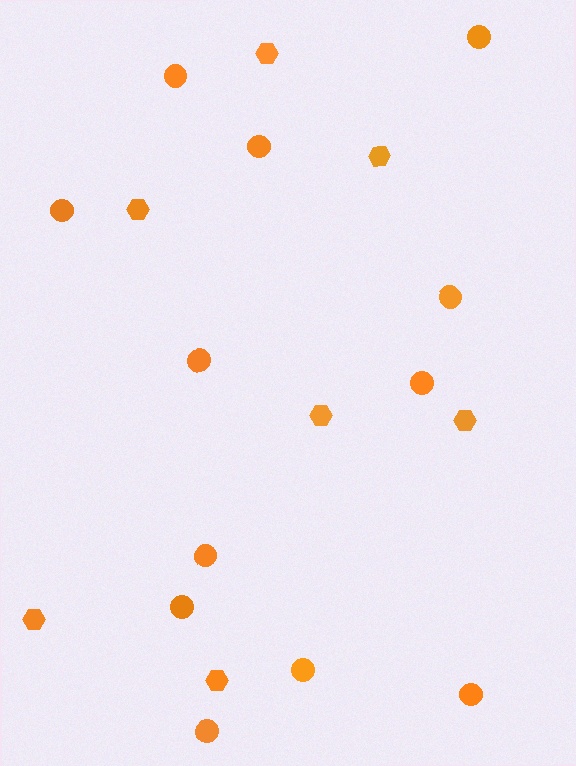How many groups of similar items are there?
There are 2 groups: one group of circles (12) and one group of hexagons (7).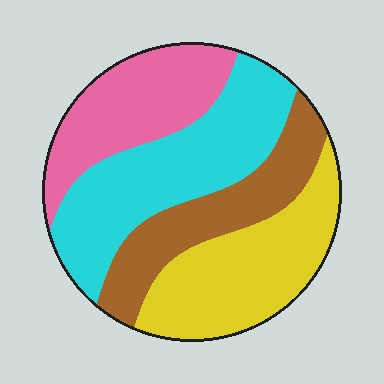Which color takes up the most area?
Cyan, at roughly 30%.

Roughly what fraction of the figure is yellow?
Yellow takes up between a quarter and a half of the figure.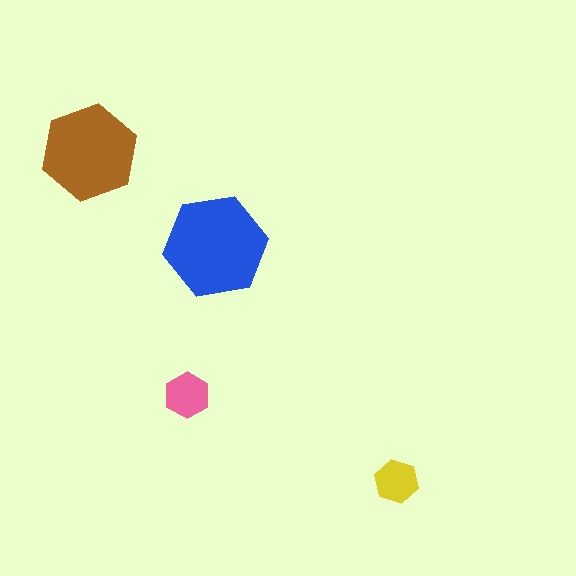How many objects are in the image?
There are 4 objects in the image.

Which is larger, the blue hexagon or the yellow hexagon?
The blue one.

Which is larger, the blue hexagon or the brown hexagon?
The blue one.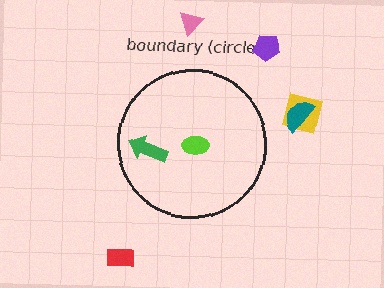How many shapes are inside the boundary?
2 inside, 5 outside.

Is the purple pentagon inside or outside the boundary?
Outside.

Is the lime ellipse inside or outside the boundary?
Inside.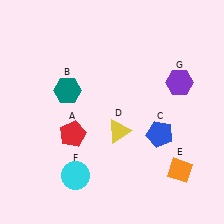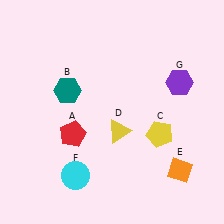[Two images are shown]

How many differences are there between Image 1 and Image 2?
There is 1 difference between the two images.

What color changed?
The pentagon (C) changed from blue in Image 1 to yellow in Image 2.